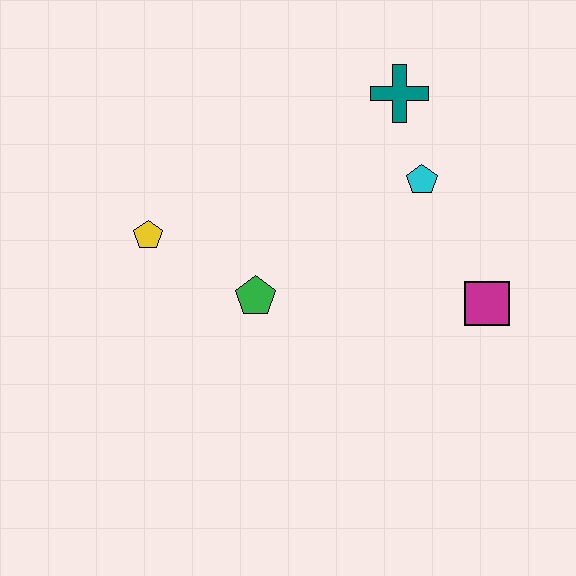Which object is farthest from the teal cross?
The yellow pentagon is farthest from the teal cross.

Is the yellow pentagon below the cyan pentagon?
Yes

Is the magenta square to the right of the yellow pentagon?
Yes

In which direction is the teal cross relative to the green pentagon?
The teal cross is above the green pentagon.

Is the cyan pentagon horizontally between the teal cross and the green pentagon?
No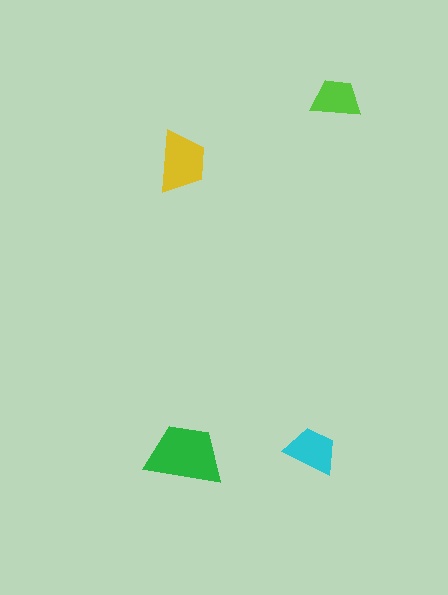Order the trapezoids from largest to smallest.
the green one, the yellow one, the cyan one, the lime one.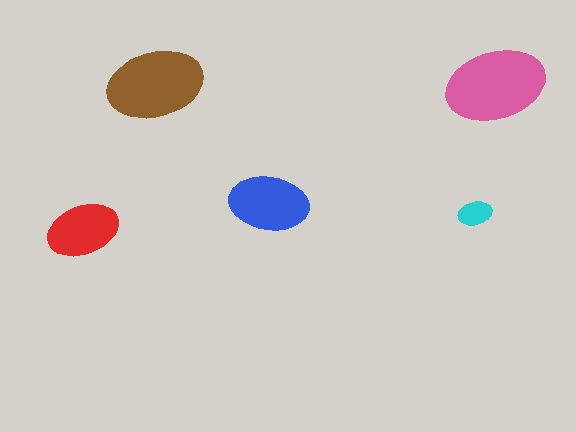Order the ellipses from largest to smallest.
the pink one, the brown one, the blue one, the red one, the cyan one.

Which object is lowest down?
The red ellipse is bottommost.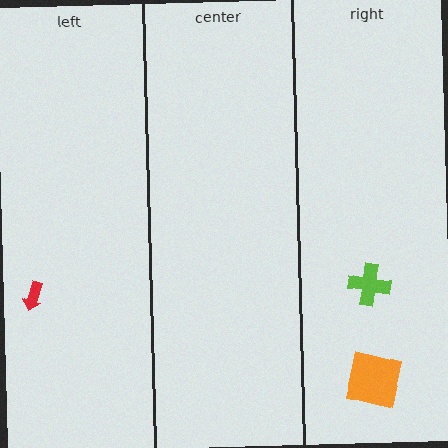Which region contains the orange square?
The right region.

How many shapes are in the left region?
1.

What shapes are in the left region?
The red arrow.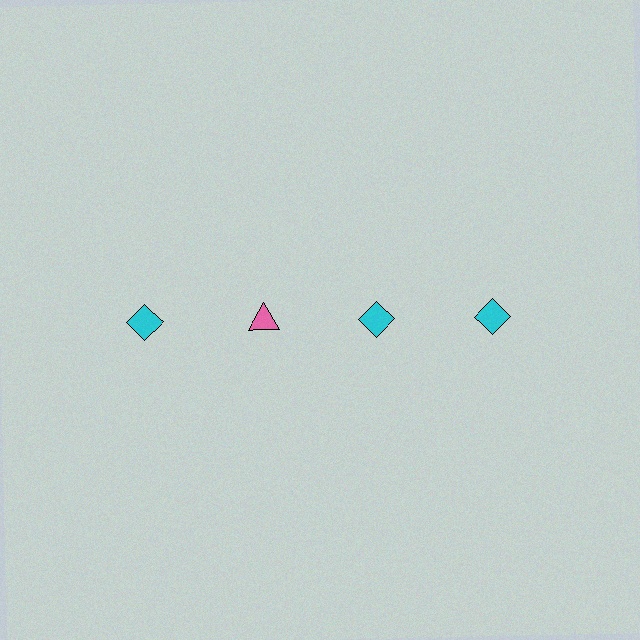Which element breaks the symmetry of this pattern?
The pink triangle in the top row, second from left column breaks the symmetry. All other shapes are cyan diamonds.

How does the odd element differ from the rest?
It differs in both color (pink instead of cyan) and shape (triangle instead of diamond).